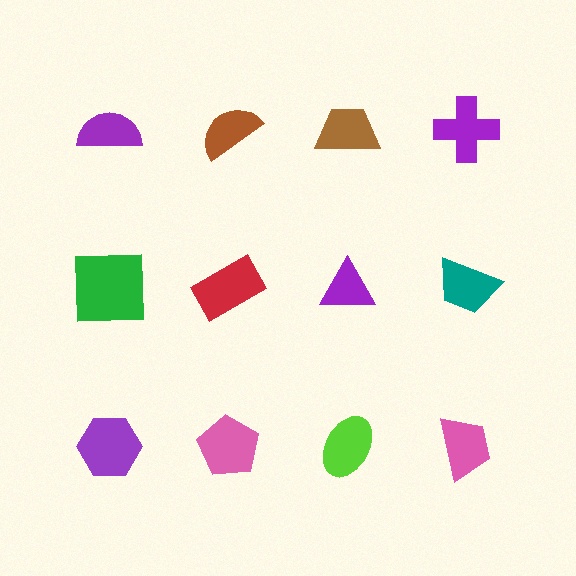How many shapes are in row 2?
4 shapes.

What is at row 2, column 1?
A green square.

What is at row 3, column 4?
A pink trapezoid.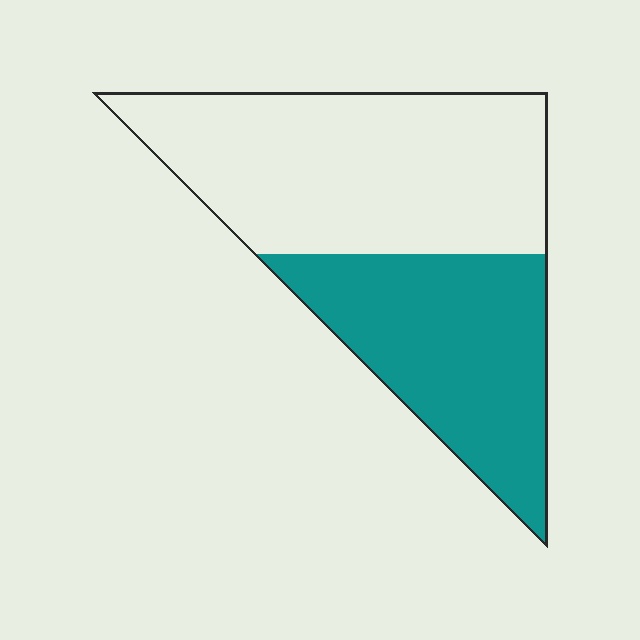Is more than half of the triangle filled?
No.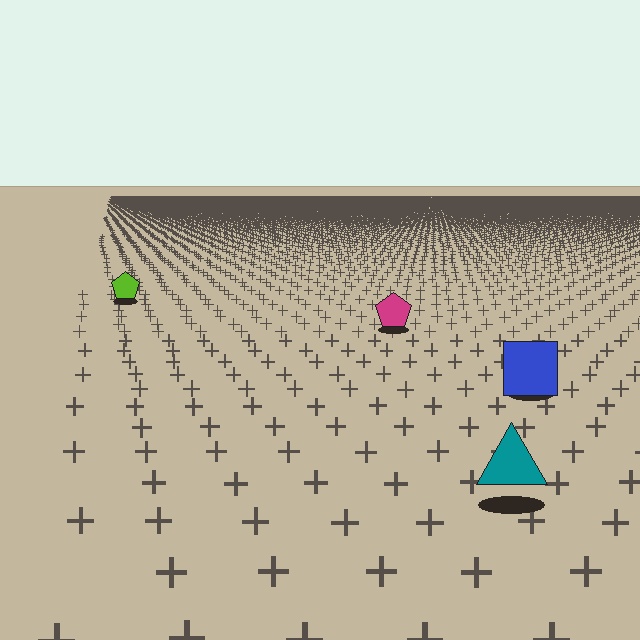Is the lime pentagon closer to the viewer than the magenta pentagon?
No. The magenta pentagon is closer — you can tell from the texture gradient: the ground texture is coarser near it.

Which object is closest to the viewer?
The teal triangle is closest. The texture marks near it are larger and more spread out.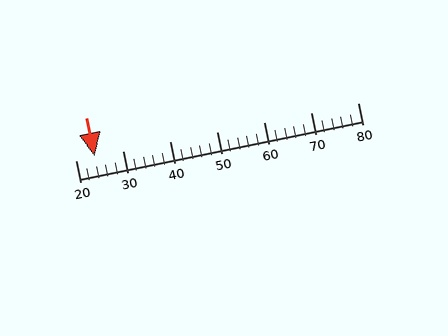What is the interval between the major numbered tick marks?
The major tick marks are spaced 10 units apart.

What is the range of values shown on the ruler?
The ruler shows values from 20 to 80.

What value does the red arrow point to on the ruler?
The red arrow points to approximately 24.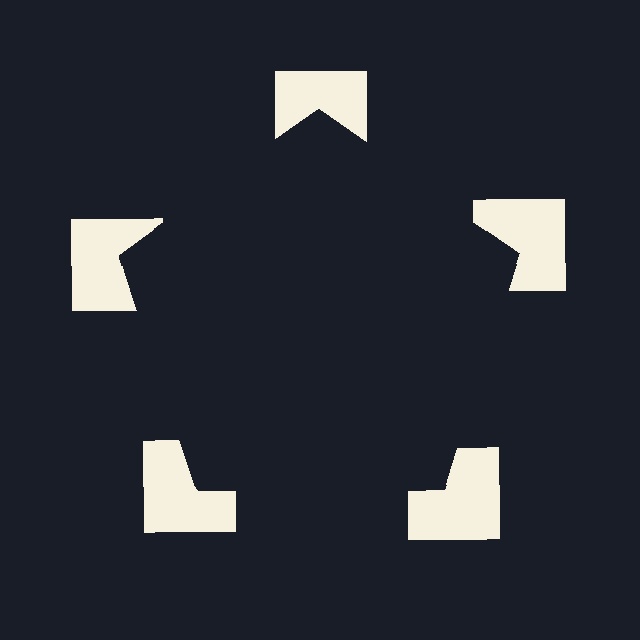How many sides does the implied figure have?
5 sides.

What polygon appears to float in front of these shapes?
An illusory pentagon — its edges are inferred from the aligned wedge cuts in the notched squares, not physically drawn.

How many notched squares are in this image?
There are 5 — one at each vertex of the illusory pentagon.